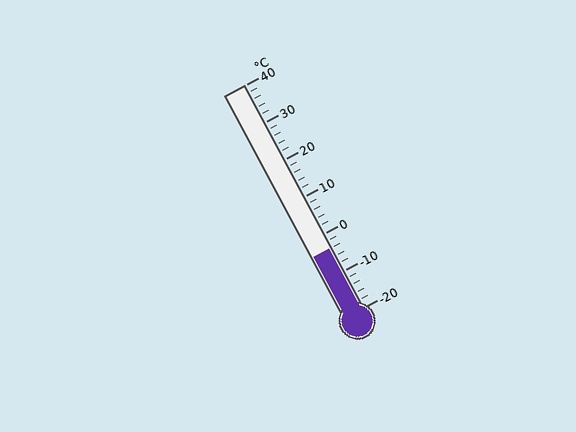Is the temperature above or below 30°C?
The temperature is below 30°C.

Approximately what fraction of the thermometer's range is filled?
The thermometer is filled to approximately 25% of its range.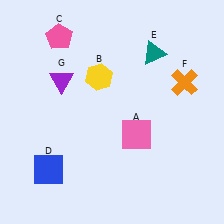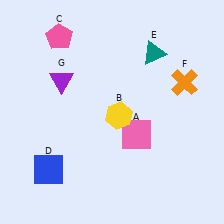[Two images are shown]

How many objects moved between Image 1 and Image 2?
1 object moved between the two images.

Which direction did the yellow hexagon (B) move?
The yellow hexagon (B) moved down.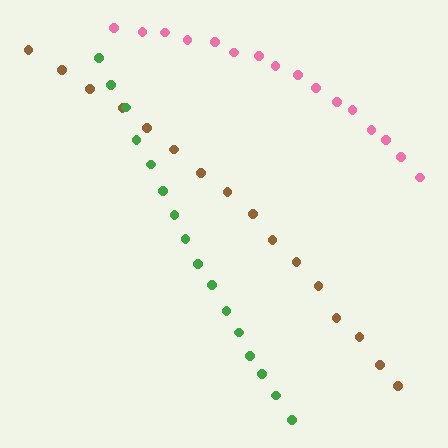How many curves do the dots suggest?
There are 3 distinct paths.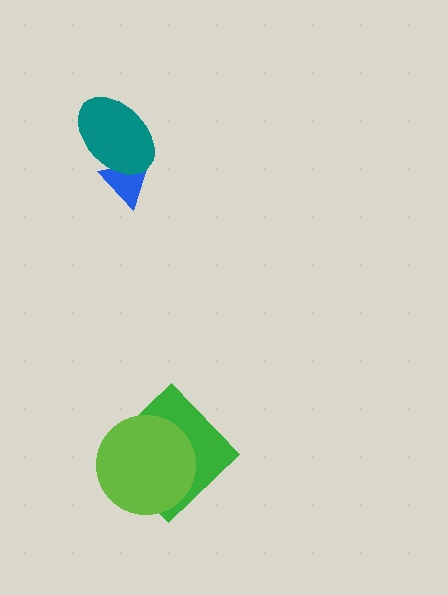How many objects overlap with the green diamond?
1 object overlaps with the green diamond.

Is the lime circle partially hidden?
No, no other shape covers it.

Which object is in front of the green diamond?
The lime circle is in front of the green diamond.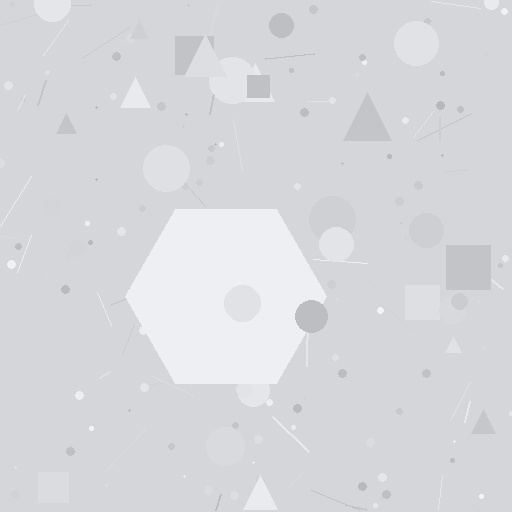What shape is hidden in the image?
A hexagon is hidden in the image.